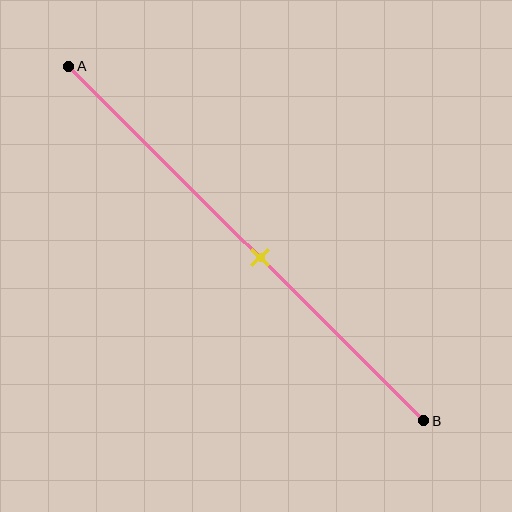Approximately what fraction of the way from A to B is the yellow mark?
The yellow mark is approximately 55% of the way from A to B.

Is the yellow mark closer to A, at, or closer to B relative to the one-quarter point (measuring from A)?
The yellow mark is closer to point B than the one-quarter point of segment AB.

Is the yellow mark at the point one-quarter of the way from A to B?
No, the mark is at about 55% from A, not at the 25% one-quarter point.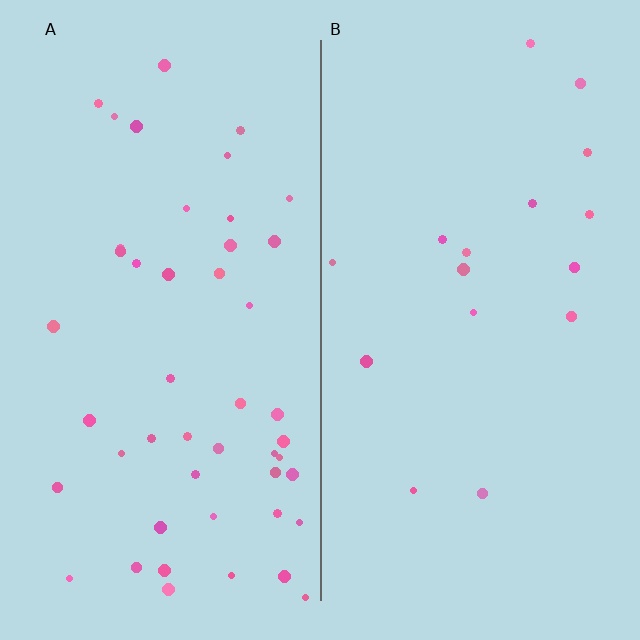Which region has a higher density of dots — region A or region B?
A (the left).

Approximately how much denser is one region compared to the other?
Approximately 2.9× — region A over region B.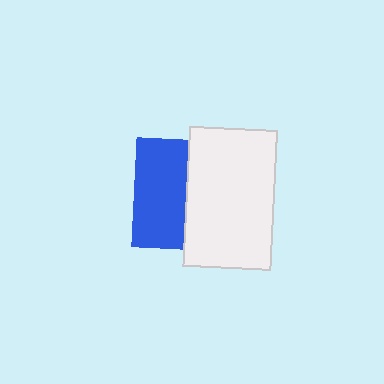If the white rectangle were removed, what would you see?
You would see the complete blue square.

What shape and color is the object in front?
The object in front is a white rectangle.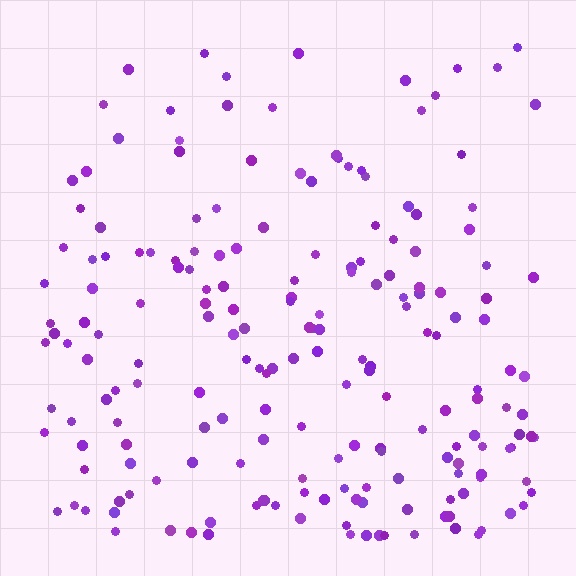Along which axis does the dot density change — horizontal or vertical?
Vertical.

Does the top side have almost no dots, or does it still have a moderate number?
Still a moderate number, just noticeably fewer than the bottom.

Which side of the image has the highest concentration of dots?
The bottom.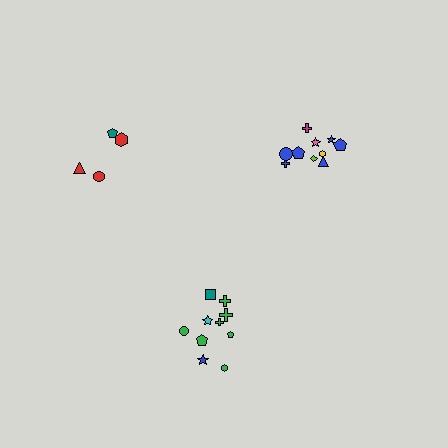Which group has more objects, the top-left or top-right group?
The top-right group.